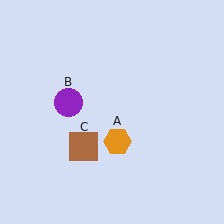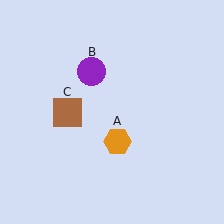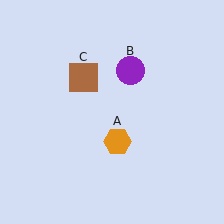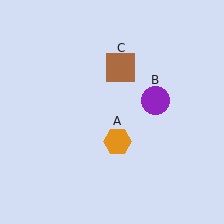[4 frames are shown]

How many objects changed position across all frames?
2 objects changed position: purple circle (object B), brown square (object C).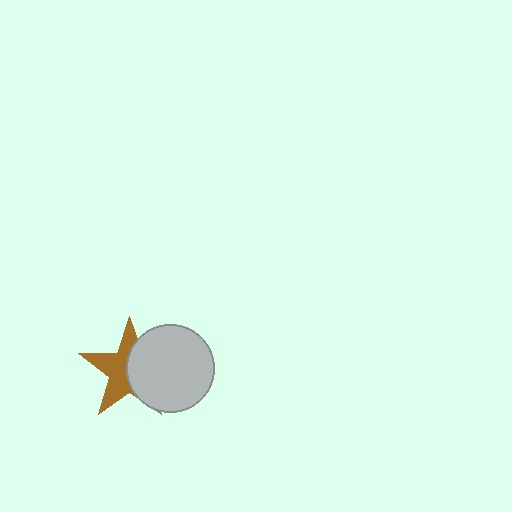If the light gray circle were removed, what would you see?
You would see the complete brown star.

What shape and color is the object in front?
The object in front is a light gray circle.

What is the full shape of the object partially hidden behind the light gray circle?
The partially hidden object is a brown star.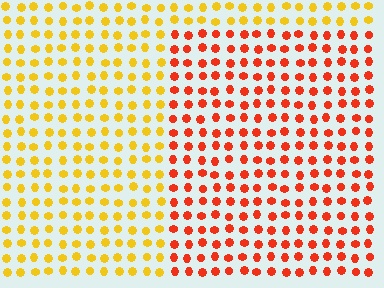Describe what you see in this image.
The image is filled with small yellow elements in a uniform arrangement. A rectangle-shaped region is visible where the elements are tinted to a slightly different hue, forming a subtle color boundary.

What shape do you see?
I see a rectangle.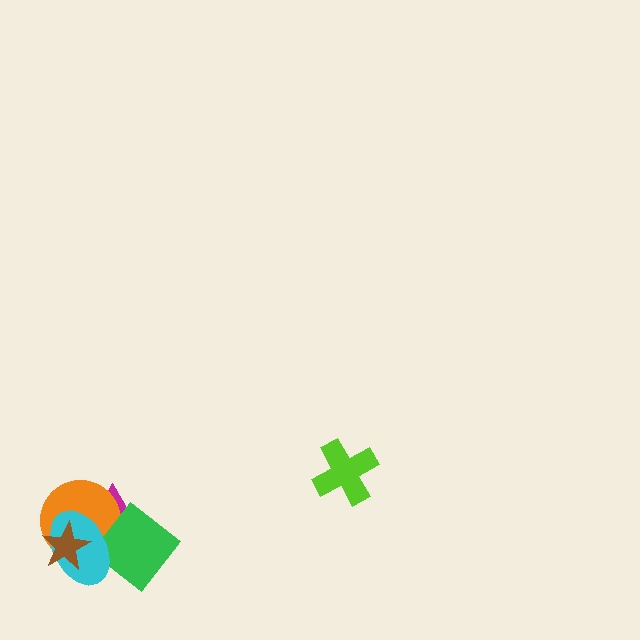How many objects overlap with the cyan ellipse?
4 objects overlap with the cyan ellipse.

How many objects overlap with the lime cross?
0 objects overlap with the lime cross.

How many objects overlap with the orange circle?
4 objects overlap with the orange circle.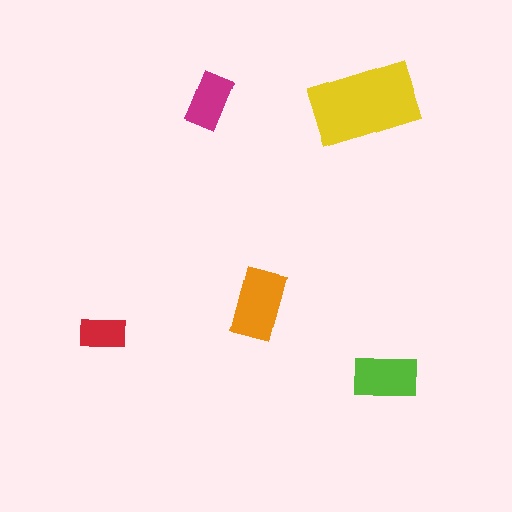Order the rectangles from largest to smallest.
the yellow one, the orange one, the lime one, the magenta one, the red one.